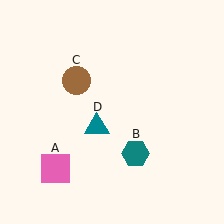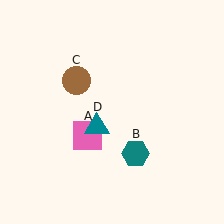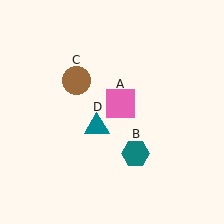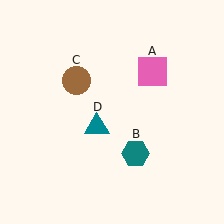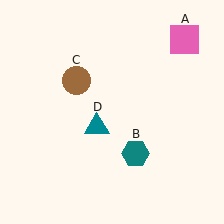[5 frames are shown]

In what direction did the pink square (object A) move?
The pink square (object A) moved up and to the right.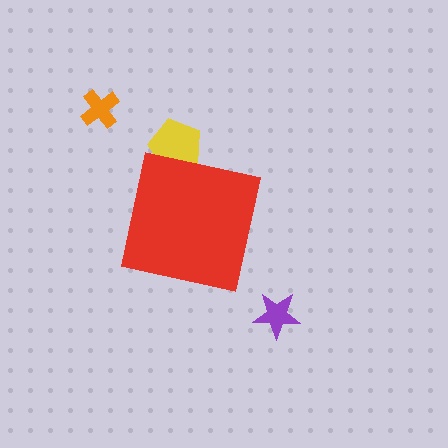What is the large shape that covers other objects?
A red square.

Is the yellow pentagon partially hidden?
Yes, the yellow pentagon is partially hidden behind the red square.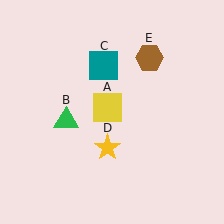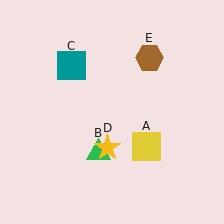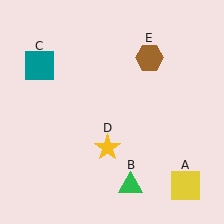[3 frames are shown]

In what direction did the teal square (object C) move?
The teal square (object C) moved left.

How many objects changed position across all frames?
3 objects changed position: yellow square (object A), green triangle (object B), teal square (object C).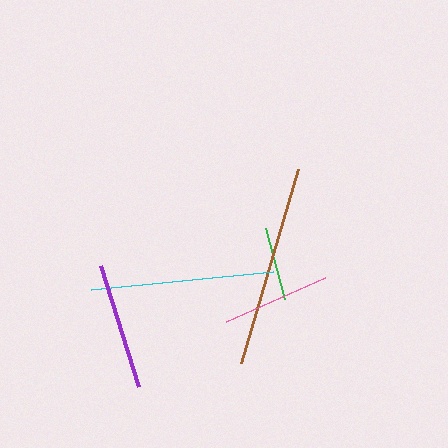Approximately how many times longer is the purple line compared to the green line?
The purple line is approximately 1.7 times the length of the green line.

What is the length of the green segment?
The green segment is approximately 74 pixels long.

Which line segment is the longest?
The brown line is the longest at approximately 202 pixels.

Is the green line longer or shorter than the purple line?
The purple line is longer than the green line.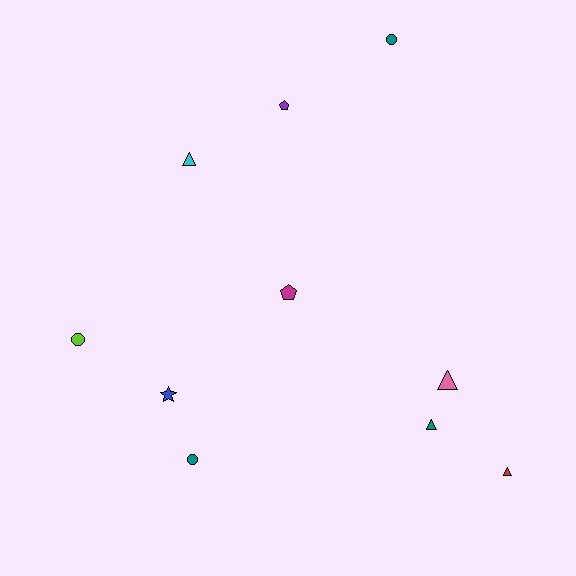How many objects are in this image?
There are 10 objects.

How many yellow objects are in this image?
There are no yellow objects.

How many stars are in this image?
There is 1 star.